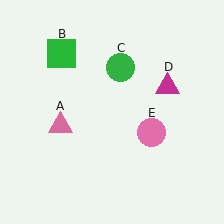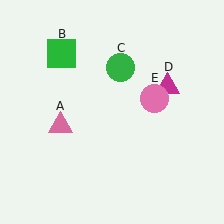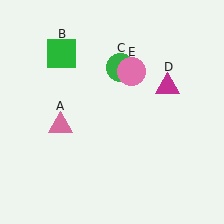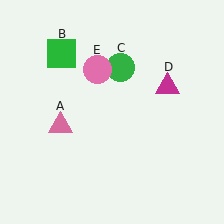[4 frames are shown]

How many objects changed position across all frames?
1 object changed position: pink circle (object E).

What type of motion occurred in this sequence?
The pink circle (object E) rotated counterclockwise around the center of the scene.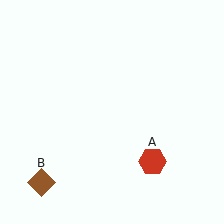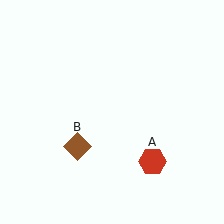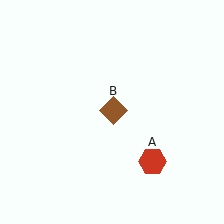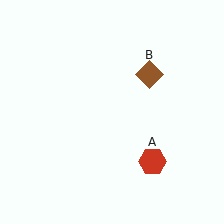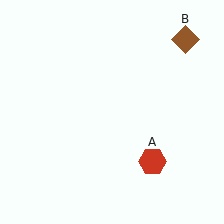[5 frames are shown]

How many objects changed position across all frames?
1 object changed position: brown diamond (object B).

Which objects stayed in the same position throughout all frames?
Red hexagon (object A) remained stationary.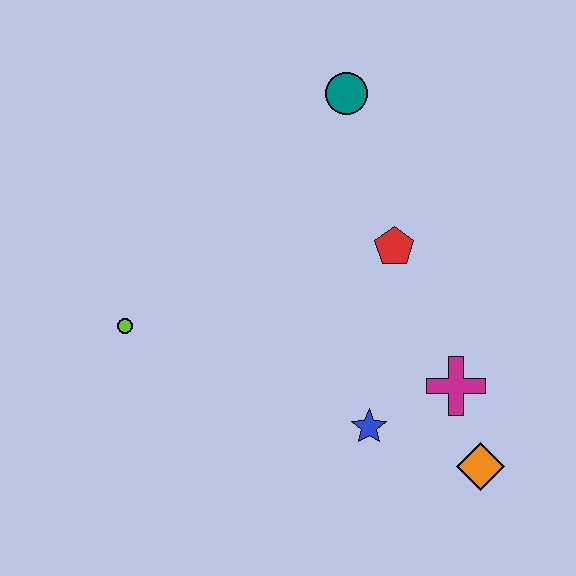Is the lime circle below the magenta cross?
No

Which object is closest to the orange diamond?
The magenta cross is closest to the orange diamond.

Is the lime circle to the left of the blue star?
Yes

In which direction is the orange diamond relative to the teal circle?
The orange diamond is below the teal circle.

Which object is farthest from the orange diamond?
The teal circle is farthest from the orange diamond.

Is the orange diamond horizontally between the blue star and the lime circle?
No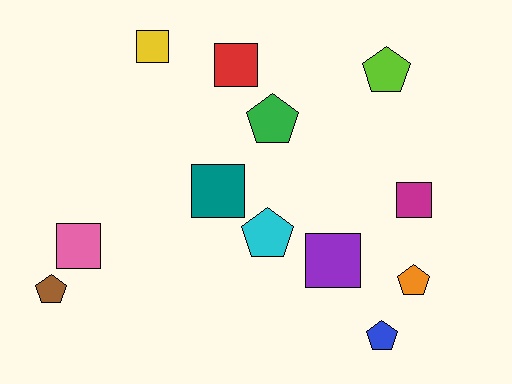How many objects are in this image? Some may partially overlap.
There are 12 objects.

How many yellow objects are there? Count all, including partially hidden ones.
There is 1 yellow object.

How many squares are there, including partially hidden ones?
There are 6 squares.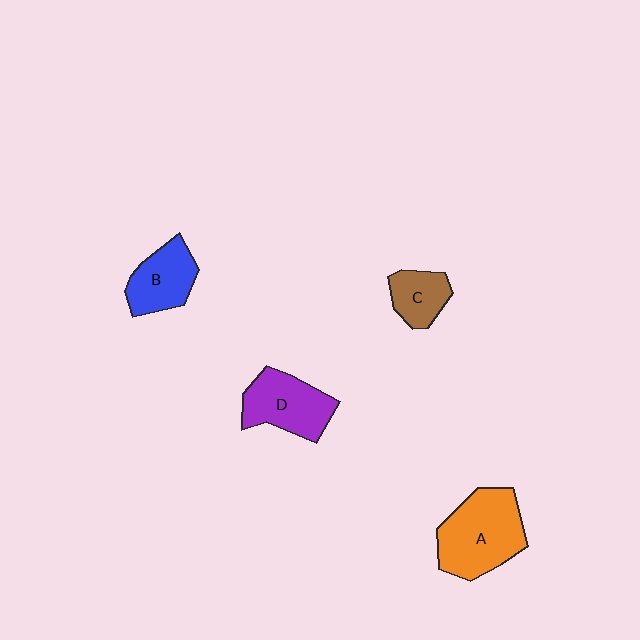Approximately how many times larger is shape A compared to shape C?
Approximately 2.2 times.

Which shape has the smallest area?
Shape C (brown).